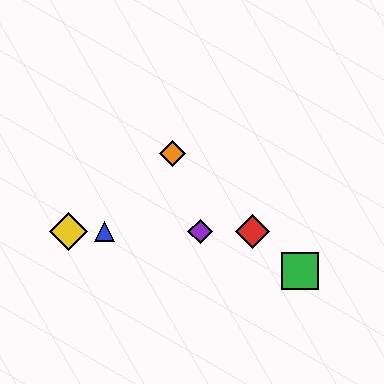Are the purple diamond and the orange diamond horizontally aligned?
No, the purple diamond is at y≈231 and the orange diamond is at y≈153.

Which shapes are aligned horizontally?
The red diamond, the blue triangle, the yellow diamond, the purple diamond are aligned horizontally.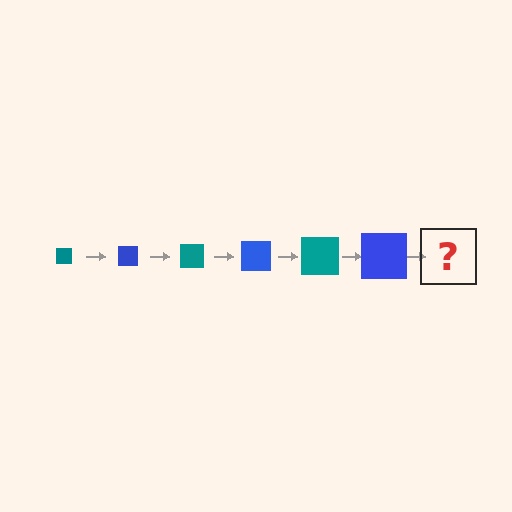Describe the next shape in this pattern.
It should be a teal square, larger than the previous one.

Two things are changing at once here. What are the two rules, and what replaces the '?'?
The two rules are that the square grows larger each step and the color cycles through teal and blue. The '?' should be a teal square, larger than the previous one.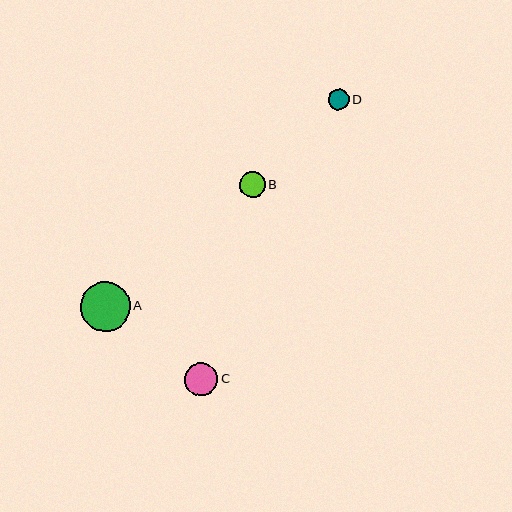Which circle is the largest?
Circle A is the largest with a size of approximately 50 pixels.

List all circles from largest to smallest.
From largest to smallest: A, C, B, D.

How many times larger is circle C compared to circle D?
Circle C is approximately 1.6 times the size of circle D.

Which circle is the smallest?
Circle D is the smallest with a size of approximately 21 pixels.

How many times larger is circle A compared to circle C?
Circle A is approximately 1.5 times the size of circle C.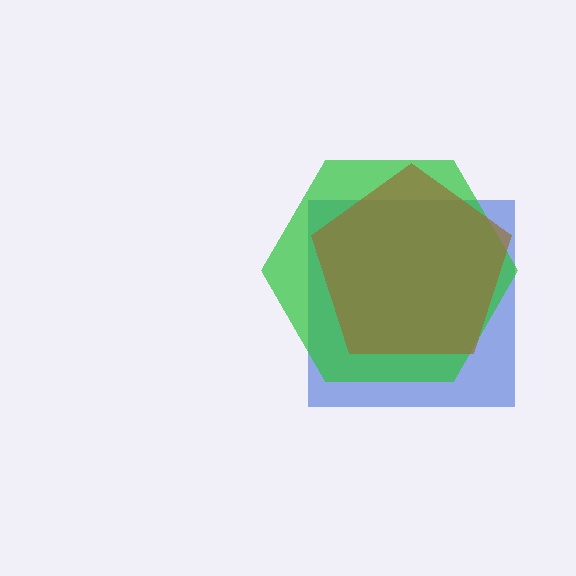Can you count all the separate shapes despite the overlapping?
Yes, there are 3 separate shapes.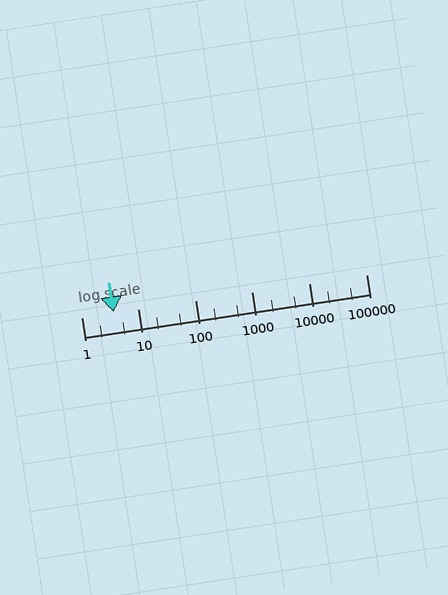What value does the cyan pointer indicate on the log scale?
The pointer indicates approximately 3.6.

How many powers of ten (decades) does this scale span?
The scale spans 5 decades, from 1 to 100000.